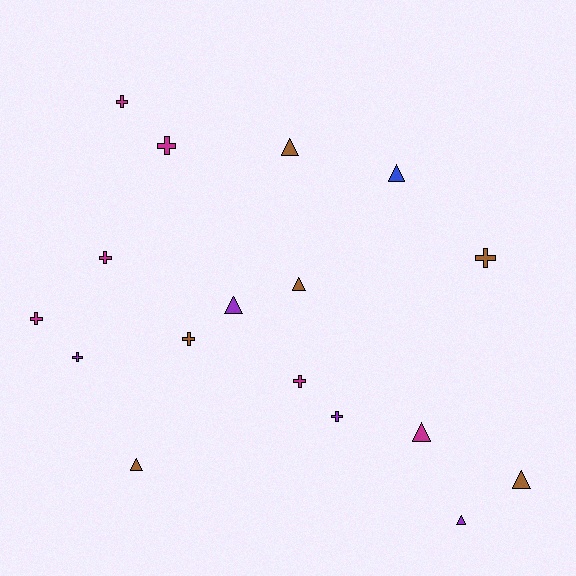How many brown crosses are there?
There are 2 brown crosses.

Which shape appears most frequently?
Cross, with 9 objects.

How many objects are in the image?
There are 17 objects.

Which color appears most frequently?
Brown, with 6 objects.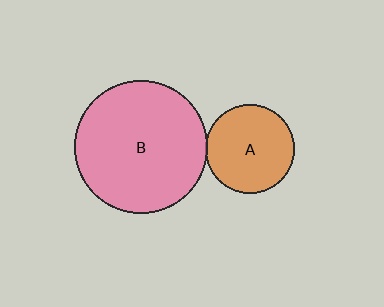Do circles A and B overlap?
Yes.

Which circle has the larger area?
Circle B (pink).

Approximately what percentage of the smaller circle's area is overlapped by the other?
Approximately 5%.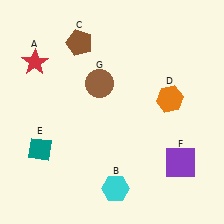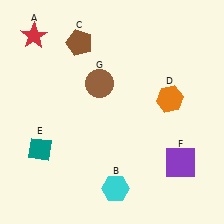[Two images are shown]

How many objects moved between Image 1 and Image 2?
1 object moved between the two images.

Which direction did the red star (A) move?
The red star (A) moved up.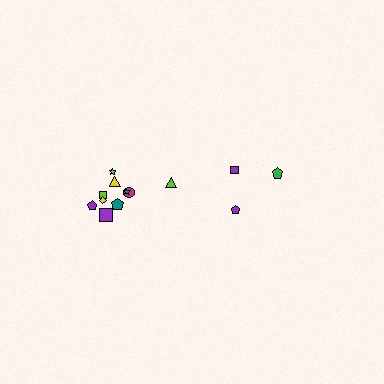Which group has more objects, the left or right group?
The left group.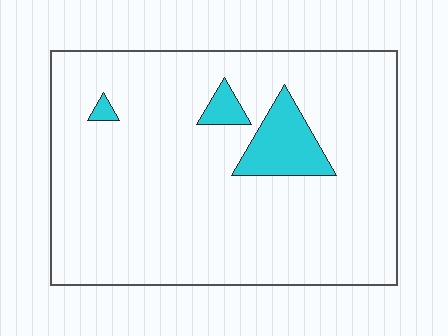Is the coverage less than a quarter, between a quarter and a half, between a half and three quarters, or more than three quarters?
Less than a quarter.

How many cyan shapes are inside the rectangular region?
3.